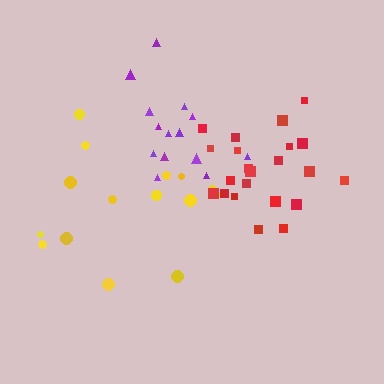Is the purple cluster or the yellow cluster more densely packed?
Purple.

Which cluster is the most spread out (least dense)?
Yellow.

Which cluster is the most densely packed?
Purple.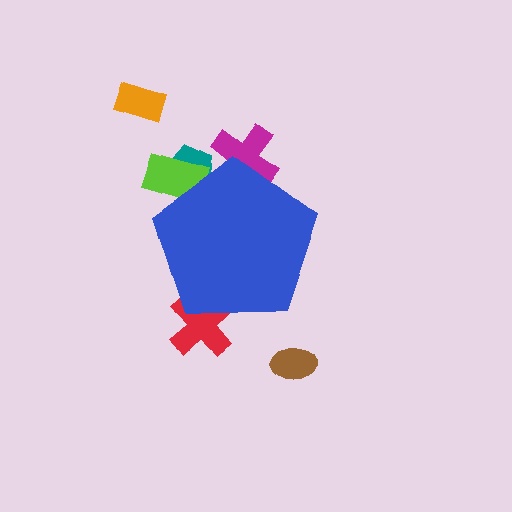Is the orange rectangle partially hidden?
No, the orange rectangle is fully visible.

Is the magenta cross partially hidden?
Yes, the magenta cross is partially hidden behind the blue pentagon.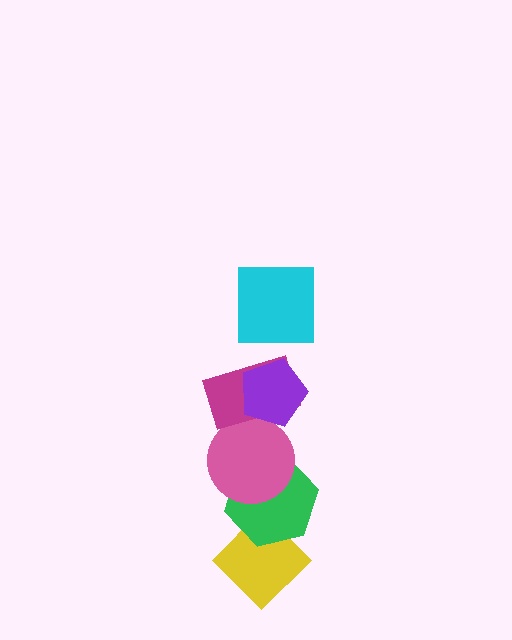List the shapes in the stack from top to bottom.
From top to bottom: the cyan square, the purple pentagon, the magenta rectangle, the pink circle, the green hexagon, the yellow diamond.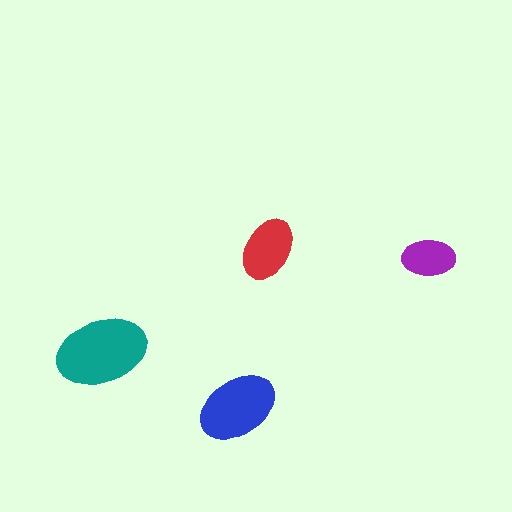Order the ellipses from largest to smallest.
the teal one, the blue one, the red one, the purple one.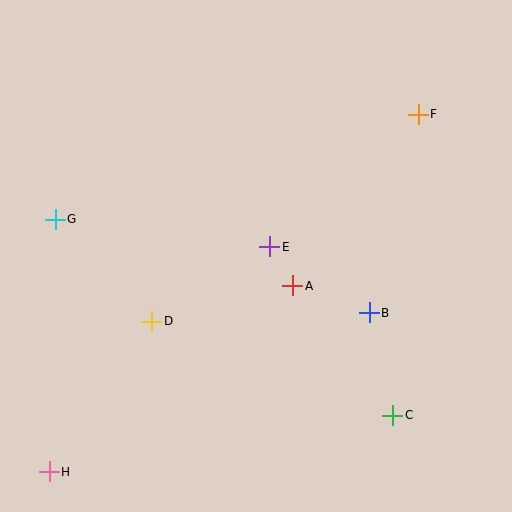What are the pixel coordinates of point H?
Point H is at (49, 472).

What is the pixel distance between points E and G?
The distance between E and G is 216 pixels.